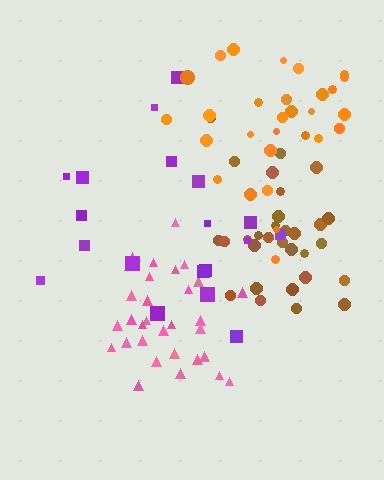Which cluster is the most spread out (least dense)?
Purple.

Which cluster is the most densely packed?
Pink.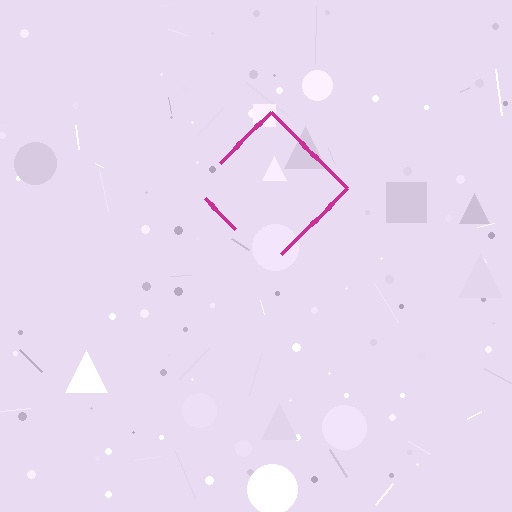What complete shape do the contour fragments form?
The contour fragments form a diamond.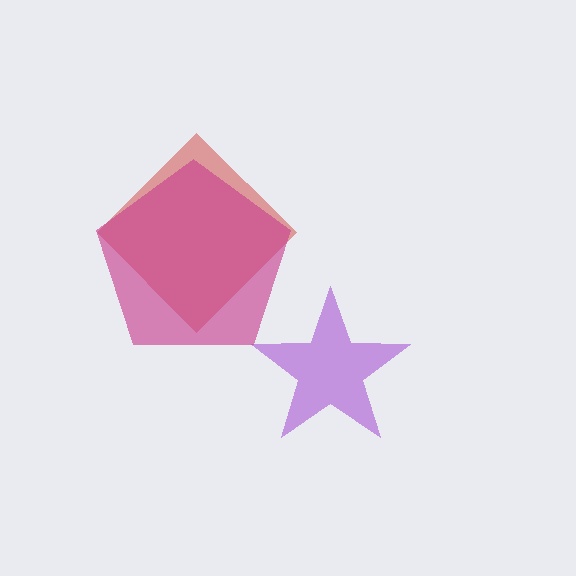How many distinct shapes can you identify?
There are 3 distinct shapes: a purple star, a red diamond, a magenta pentagon.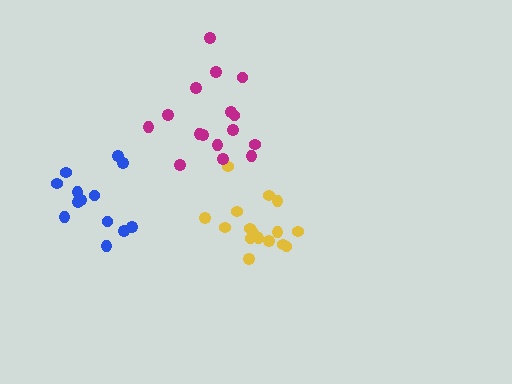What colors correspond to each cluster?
The clusters are colored: yellow, magenta, blue.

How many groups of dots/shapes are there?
There are 3 groups.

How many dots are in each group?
Group 1: 16 dots, Group 2: 16 dots, Group 3: 13 dots (45 total).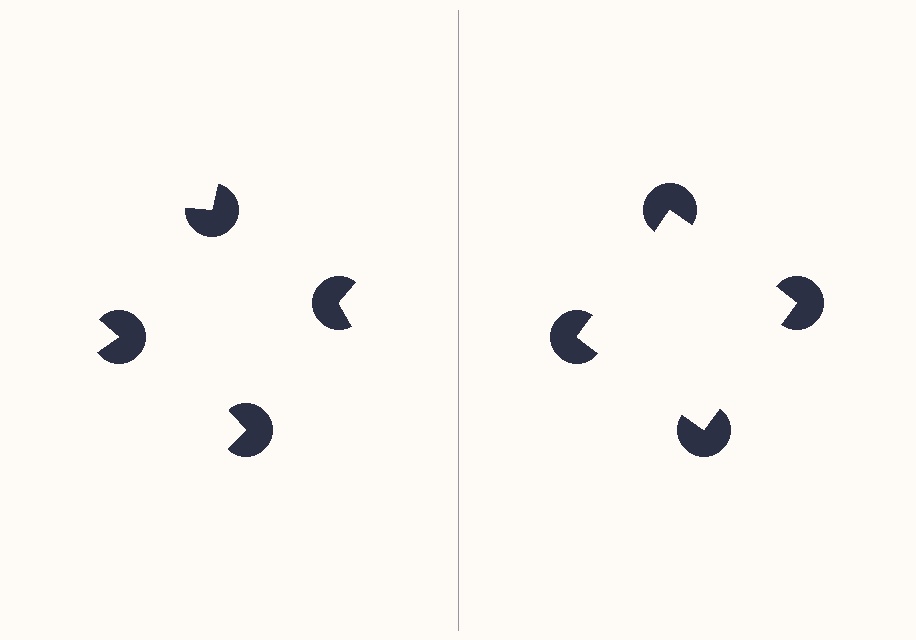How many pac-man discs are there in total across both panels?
8 — 4 on each side.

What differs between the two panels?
The pac-man discs are positioned identically on both sides; only the wedge orientations differ. On the right they align to a square; on the left they are misaligned.